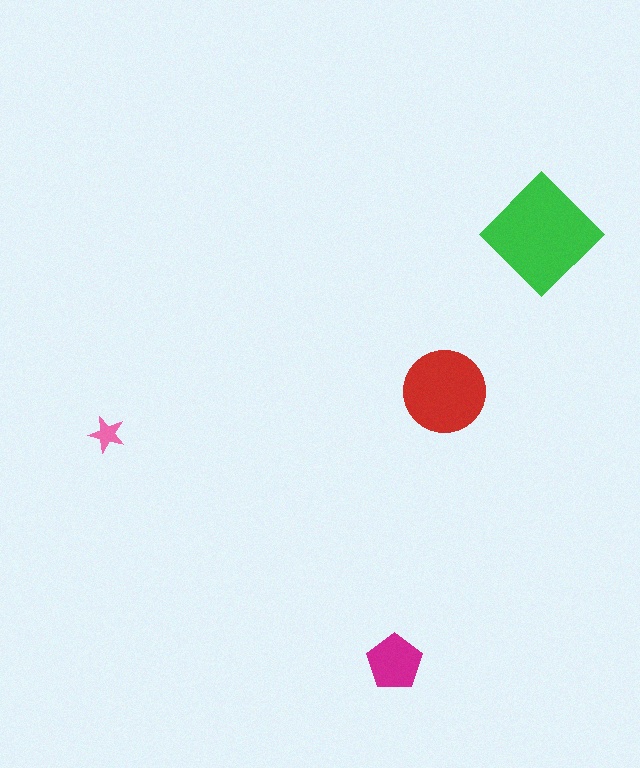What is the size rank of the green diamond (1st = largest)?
1st.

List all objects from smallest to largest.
The pink star, the magenta pentagon, the red circle, the green diamond.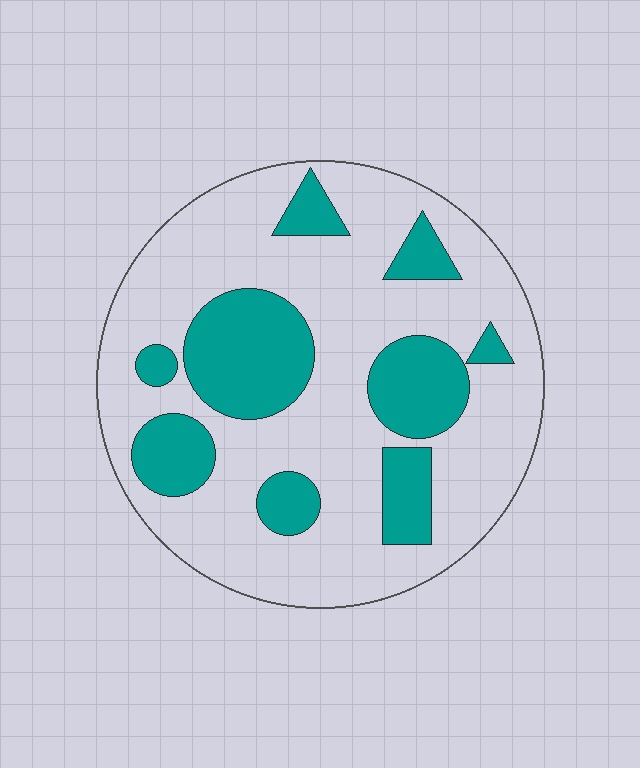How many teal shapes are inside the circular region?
9.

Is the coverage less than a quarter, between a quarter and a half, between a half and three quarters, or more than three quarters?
Between a quarter and a half.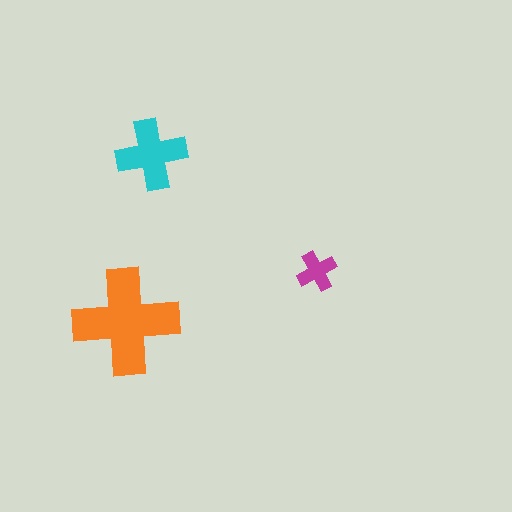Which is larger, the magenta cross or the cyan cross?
The cyan one.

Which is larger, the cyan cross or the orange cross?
The orange one.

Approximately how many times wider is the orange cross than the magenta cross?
About 2.5 times wider.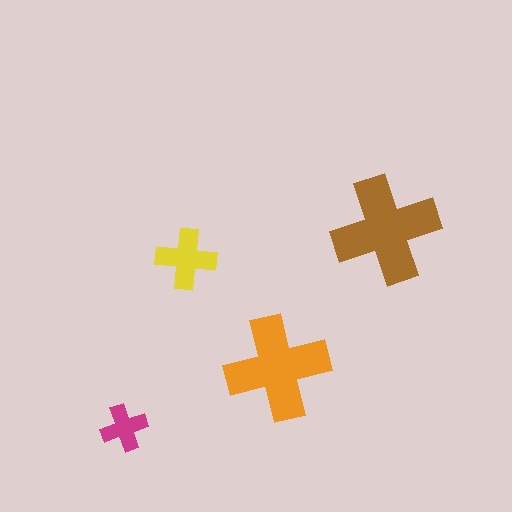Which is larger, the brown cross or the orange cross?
The brown one.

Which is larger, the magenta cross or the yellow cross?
The yellow one.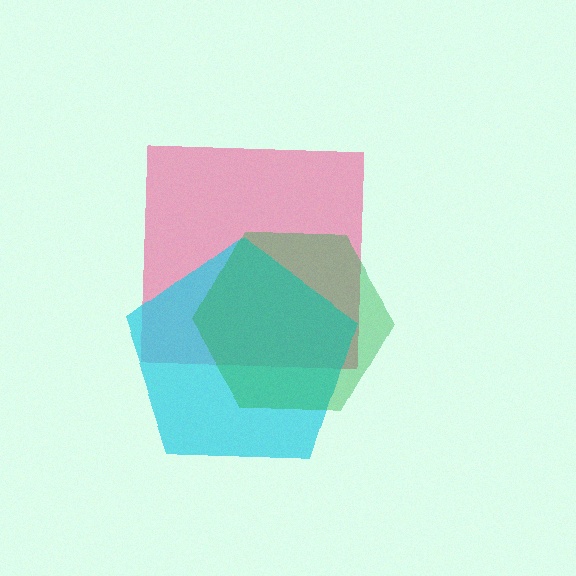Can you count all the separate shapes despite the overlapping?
Yes, there are 3 separate shapes.